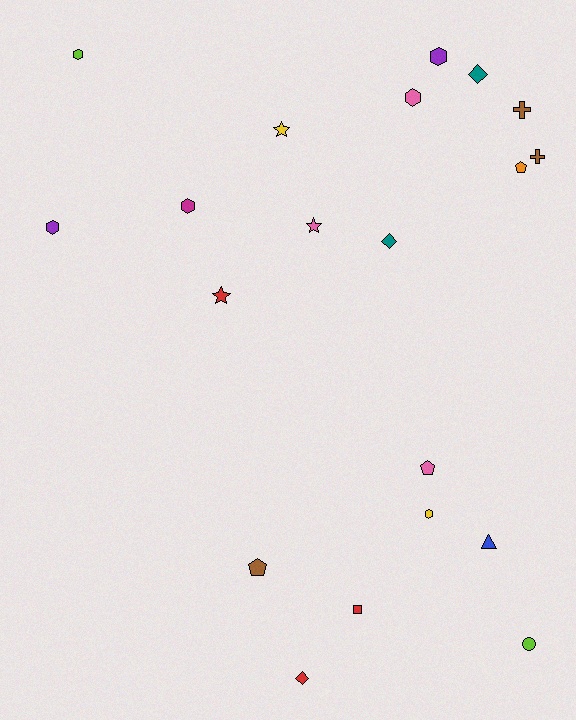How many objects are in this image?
There are 20 objects.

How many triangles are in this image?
There is 1 triangle.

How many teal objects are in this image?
There are 2 teal objects.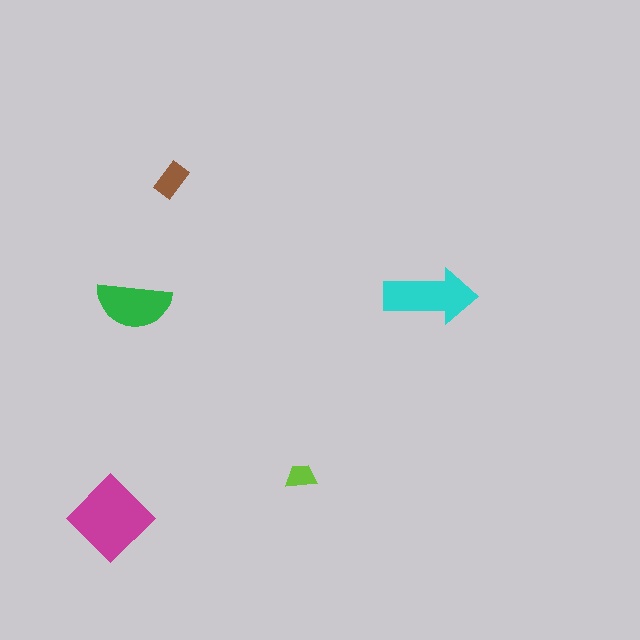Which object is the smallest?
The lime trapezoid.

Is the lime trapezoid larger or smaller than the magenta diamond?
Smaller.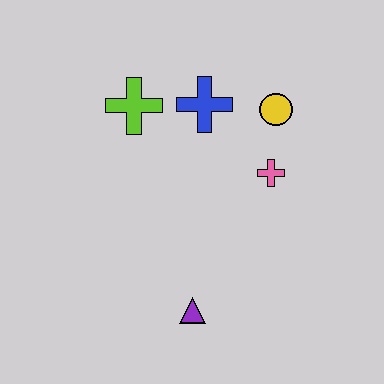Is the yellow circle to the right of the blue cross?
Yes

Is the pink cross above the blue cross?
No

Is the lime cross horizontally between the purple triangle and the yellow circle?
No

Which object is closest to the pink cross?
The yellow circle is closest to the pink cross.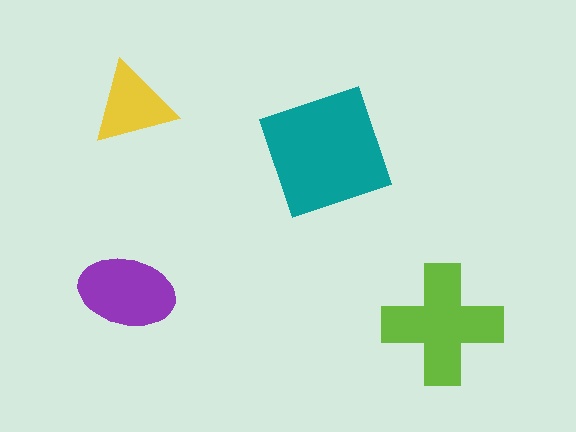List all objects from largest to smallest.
The teal square, the lime cross, the purple ellipse, the yellow triangle.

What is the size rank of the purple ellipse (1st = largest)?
3rd.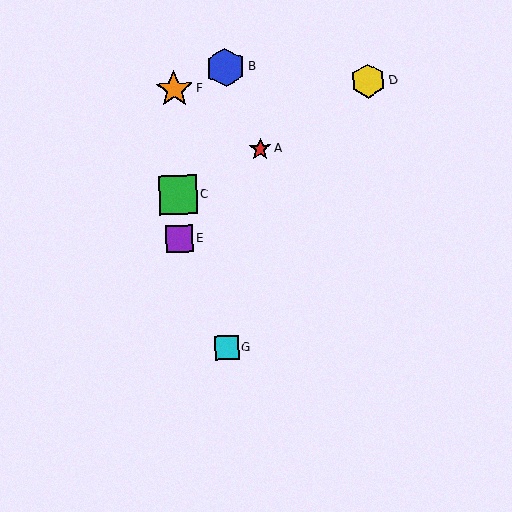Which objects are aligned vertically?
Objects C, E, F are aligned vertically.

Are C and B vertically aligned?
No, C is at x≈178 and B is at x≈226.